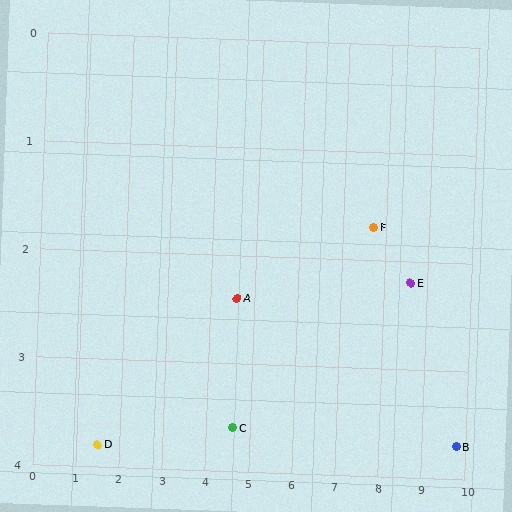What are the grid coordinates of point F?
Point F is at approximately (7.7, 1.7).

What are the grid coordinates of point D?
Point D is at approximately (1.5, 3.8).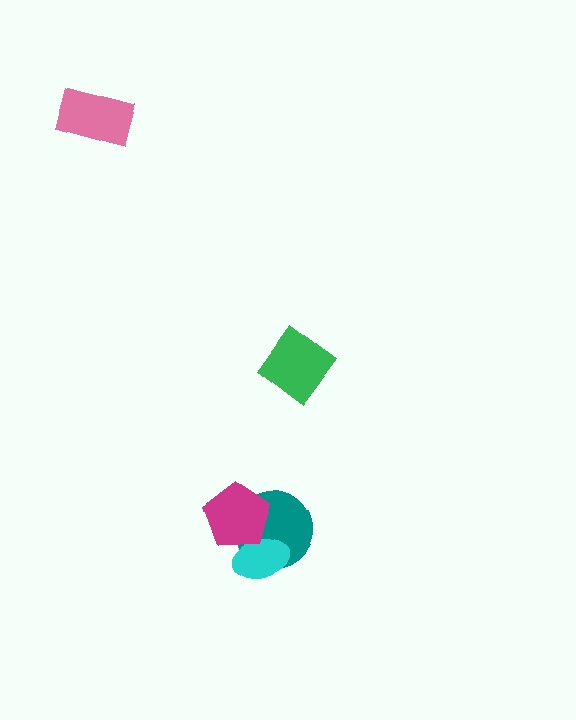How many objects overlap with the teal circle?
2 objects overlap with the teal circle.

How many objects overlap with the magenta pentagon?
2 objects overlap with the magenta pentagon.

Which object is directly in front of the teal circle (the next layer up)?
The cyan ellipse is directly in front of the teal circle.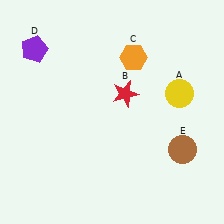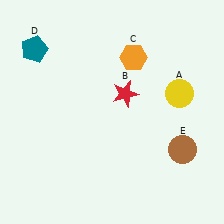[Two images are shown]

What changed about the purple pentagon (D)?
In Image 1, D is purple. In Image 2, it changed to teal.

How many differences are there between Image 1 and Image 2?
There is 1 difference between the two images.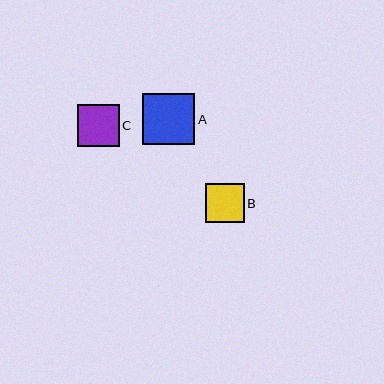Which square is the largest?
Square A is the largest with a size of approximately 52 pixels.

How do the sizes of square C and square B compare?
Square C and square B are approximately the same size.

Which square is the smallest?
Square B is the smallest with a size of approximately 39 pixels.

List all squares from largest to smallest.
From largest to smallest: A, C, B.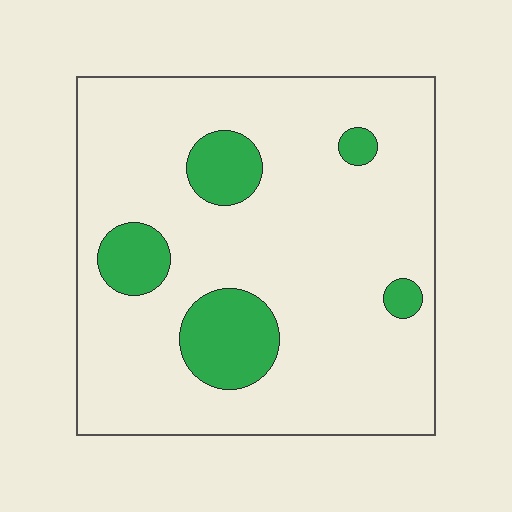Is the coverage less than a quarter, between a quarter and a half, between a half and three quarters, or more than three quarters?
Less than a quarter.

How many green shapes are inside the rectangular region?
5.